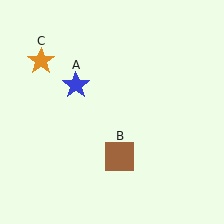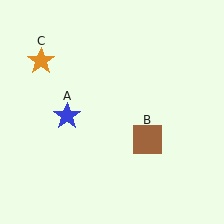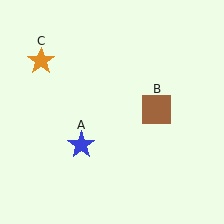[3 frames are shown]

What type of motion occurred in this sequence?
The blue star (object A), brown square (object B) rotated counterclockwise around the center of the scene.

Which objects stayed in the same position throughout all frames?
Orange star (object C) remained stationary.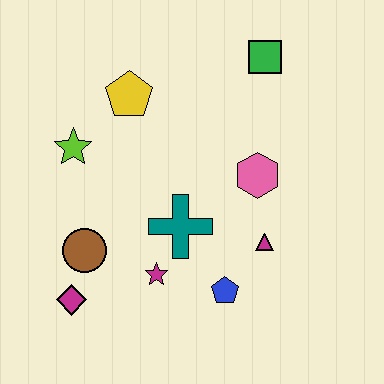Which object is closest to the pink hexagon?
The magenta triangle is closest to the pink hexagon.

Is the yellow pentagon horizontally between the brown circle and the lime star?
No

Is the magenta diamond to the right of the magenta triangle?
No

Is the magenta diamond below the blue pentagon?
Yes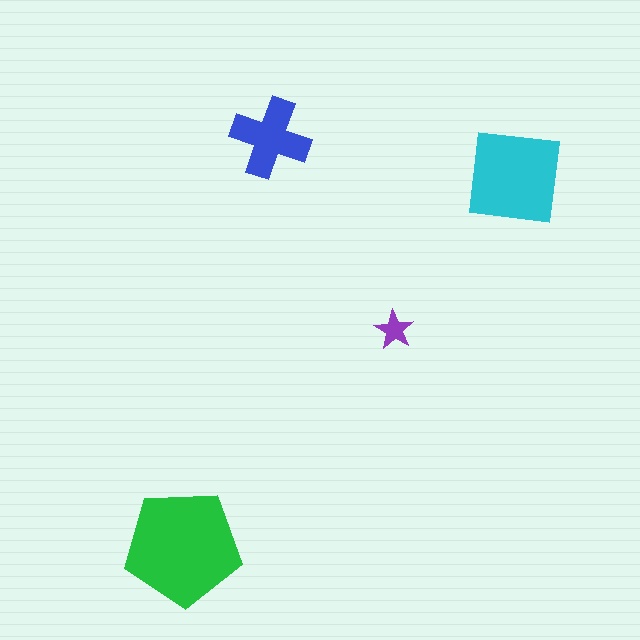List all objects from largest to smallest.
The green pentagon, the cyan square, the blue cross, the purple star.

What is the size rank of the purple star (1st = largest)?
4th.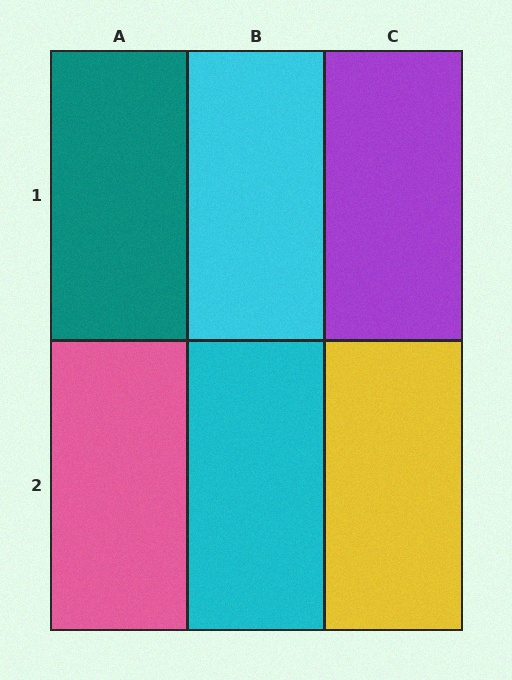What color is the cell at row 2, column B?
Cyan.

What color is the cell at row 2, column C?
Yellow.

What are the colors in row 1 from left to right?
Teal, cyan, purple.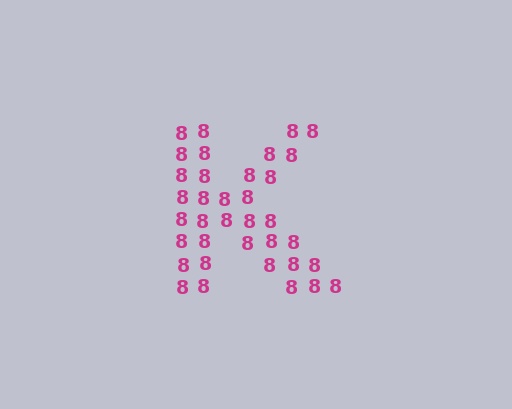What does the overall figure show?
The overall figure shows the letter K.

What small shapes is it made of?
It is made of small digit 8's.